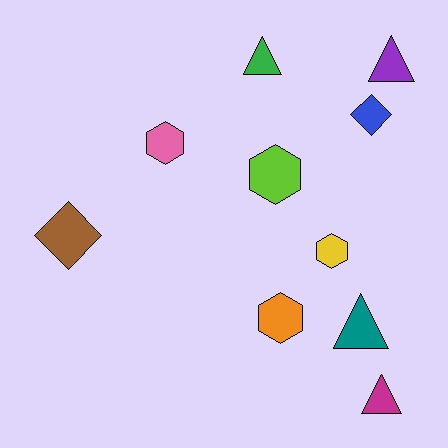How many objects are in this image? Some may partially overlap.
There are 10 objects.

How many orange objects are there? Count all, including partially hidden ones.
There is 1 orange object.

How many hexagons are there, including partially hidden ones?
There are 4 hexagons.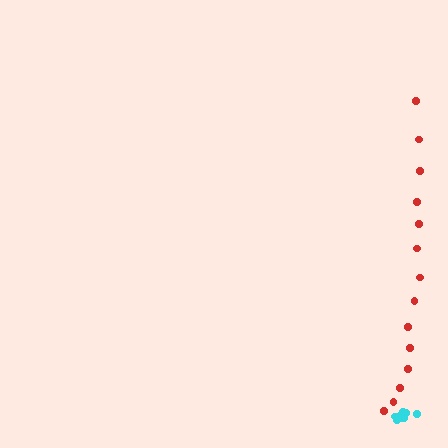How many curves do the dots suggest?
There are 2 distinct paths.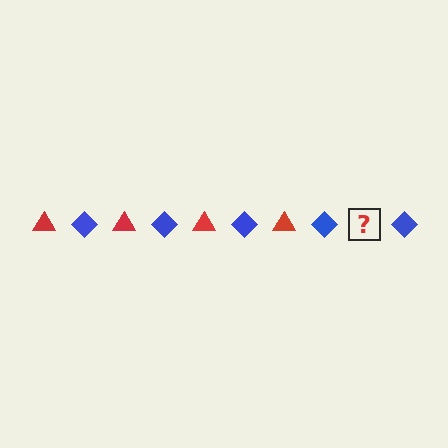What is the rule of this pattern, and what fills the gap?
The rule is that the pattern alternates between red triangle and blue diamond. The gap should be filled with a red triangle.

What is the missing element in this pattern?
The missing element is a red triangle.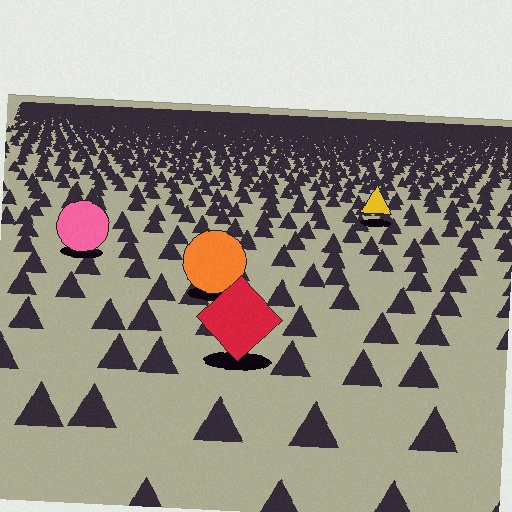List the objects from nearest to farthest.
From nearest to farthest: the red diamond, the orange circle, the pink circle, the yellow triangle.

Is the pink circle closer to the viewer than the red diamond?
No. The red diamond is closer — you can tell from the texture gradient: the ground texture is coarser near it.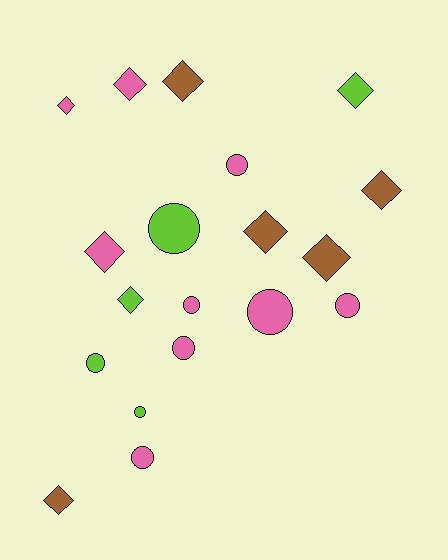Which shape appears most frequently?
Diamond, with 10 objects.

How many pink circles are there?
There are 6 pink circles.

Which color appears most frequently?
Pink, with 9 objects.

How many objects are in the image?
There are 19 objects.